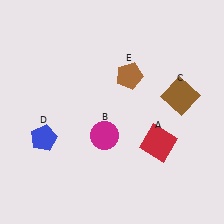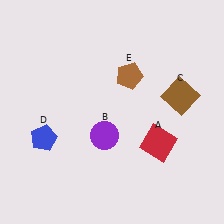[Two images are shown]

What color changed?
The circle (B) changed from magenta in Image 1 to purple in Image 2.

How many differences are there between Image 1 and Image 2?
There is 1 difference between the two images.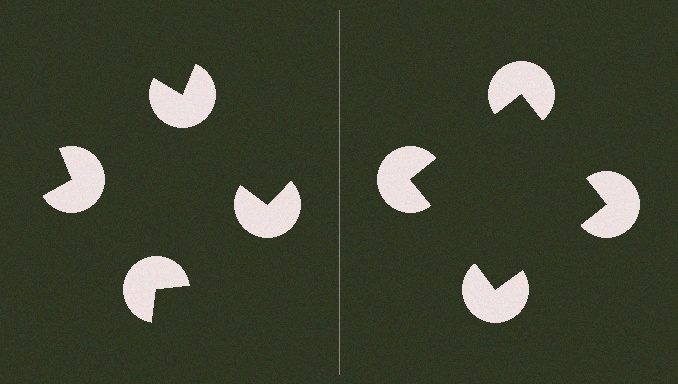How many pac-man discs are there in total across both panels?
8 — 4 on each side.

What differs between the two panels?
The pac-man discs are positioned identically on both sides; only the wedge orientations differ. On the right they align to a square; on the left they are misaligned.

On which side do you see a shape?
An illusory square appears on the right side. On the left side the wedge cuts are rotated, so no coherent shape forms.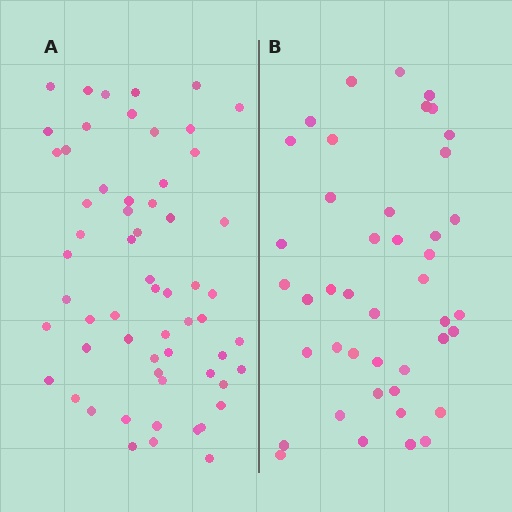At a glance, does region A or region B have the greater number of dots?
Region A (the left region) has more dots.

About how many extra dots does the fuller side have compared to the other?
Region A has approximately 15 more dots than region B.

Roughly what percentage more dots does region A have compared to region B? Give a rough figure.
About 40% more.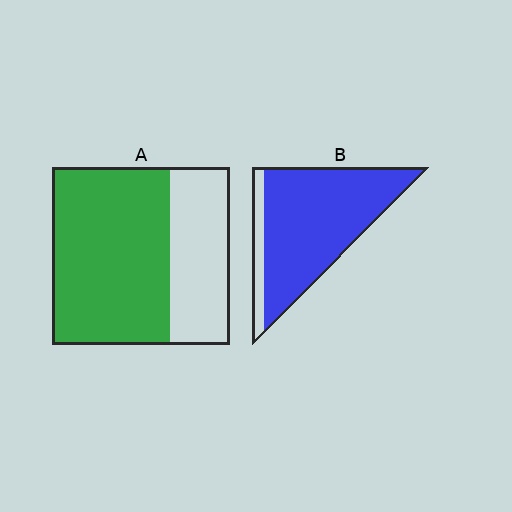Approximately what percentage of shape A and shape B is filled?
A is approximately 65% and B is approximately 85%.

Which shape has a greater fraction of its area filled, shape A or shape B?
Shape B.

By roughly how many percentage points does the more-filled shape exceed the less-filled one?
By roughly 20 percentage points (B over A).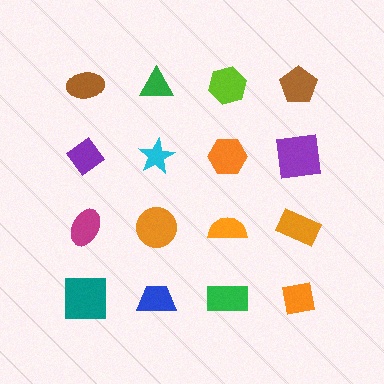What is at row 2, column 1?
A purple diamond.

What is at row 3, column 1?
A magenta ellipse.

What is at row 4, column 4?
An orange square.